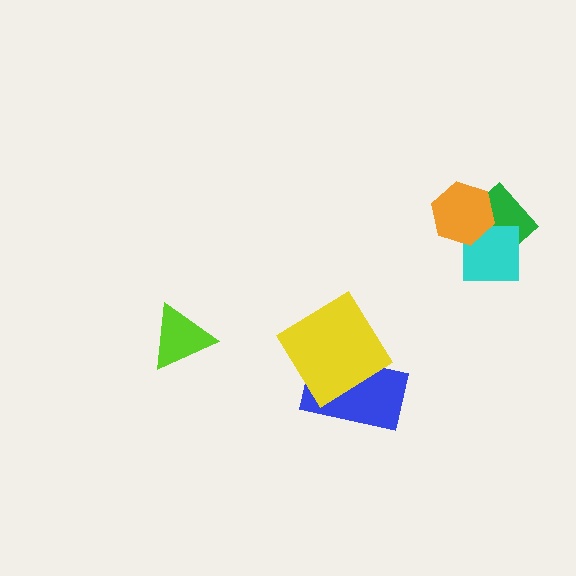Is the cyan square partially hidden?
Yes, it is partially covered by another shape.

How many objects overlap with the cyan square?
2 objects overlap with the cyan square.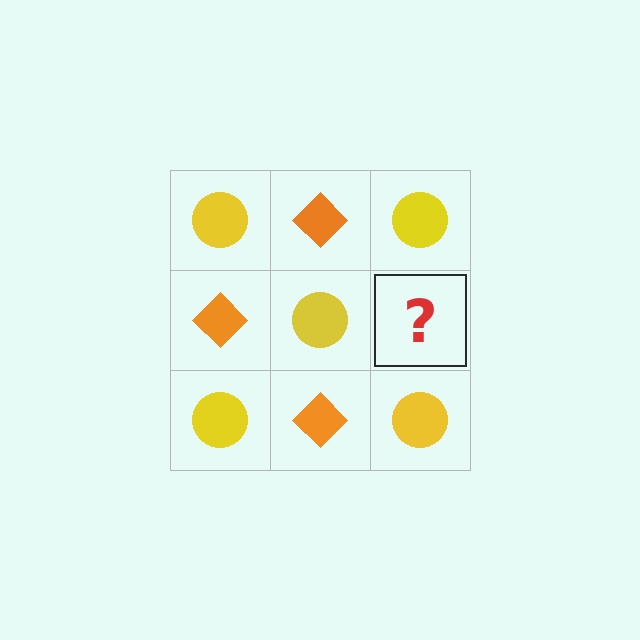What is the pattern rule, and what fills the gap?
The rule is that it alternates yellow circle and orange diamond in a checkerboard pattern. The gap should be filled with an orange diamond.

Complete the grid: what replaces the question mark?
The question mark should be replaced with an orange diamond.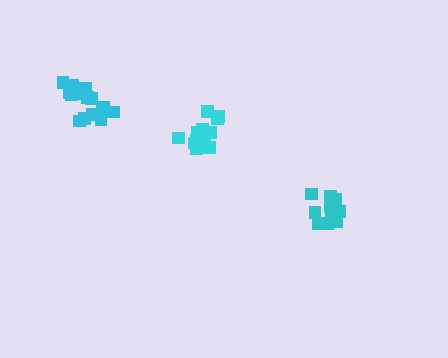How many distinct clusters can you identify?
There are 3 distinct clusters.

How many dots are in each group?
Group 1: 13 dots, Group 2: 13 dots, Group 3: 16 dots (42 total).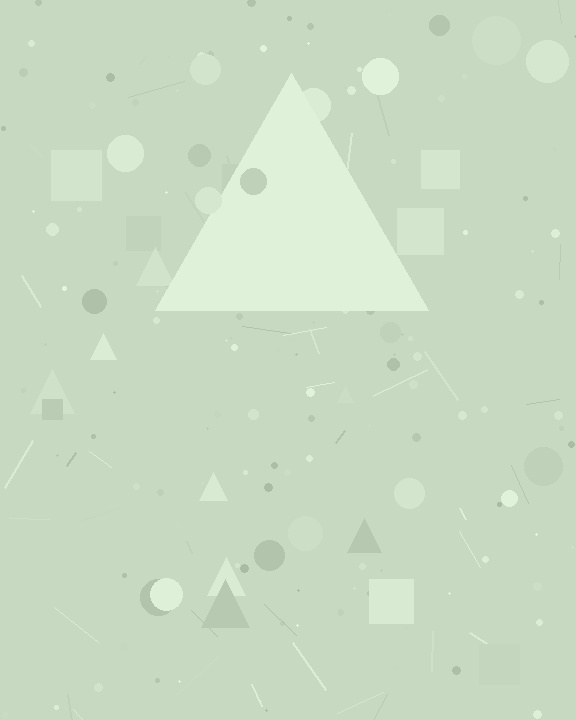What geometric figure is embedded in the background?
A triangle is embedded in the background.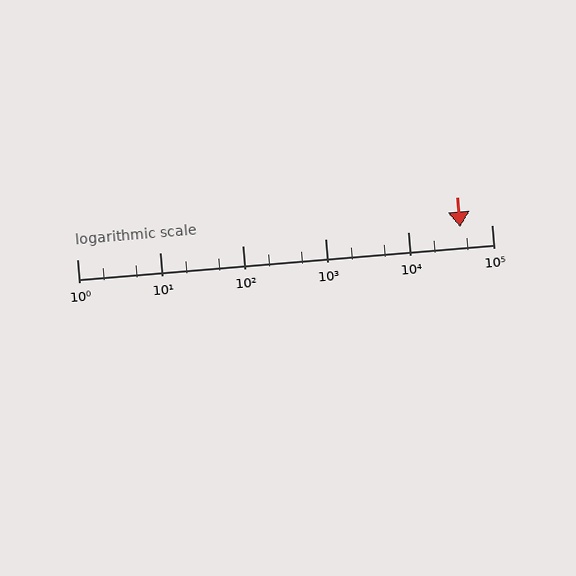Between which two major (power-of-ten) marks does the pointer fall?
The pointer is between 10000 and 100000.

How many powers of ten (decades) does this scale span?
The scale spans 5 decades, from 1 to 100000.